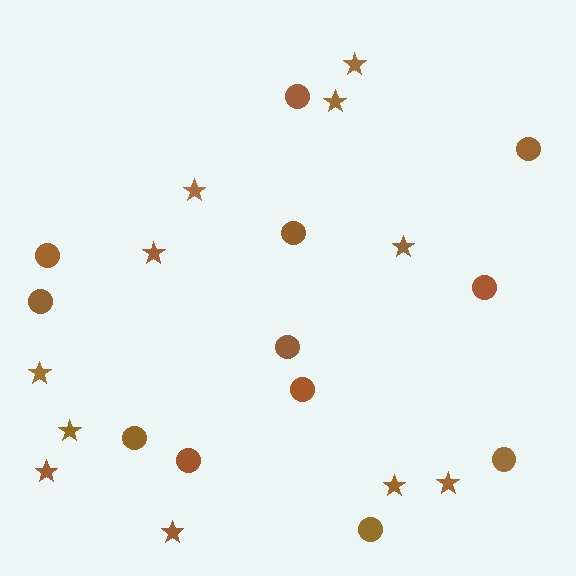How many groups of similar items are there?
There are 2 groups: one group of circles (12) and one group of stars (11).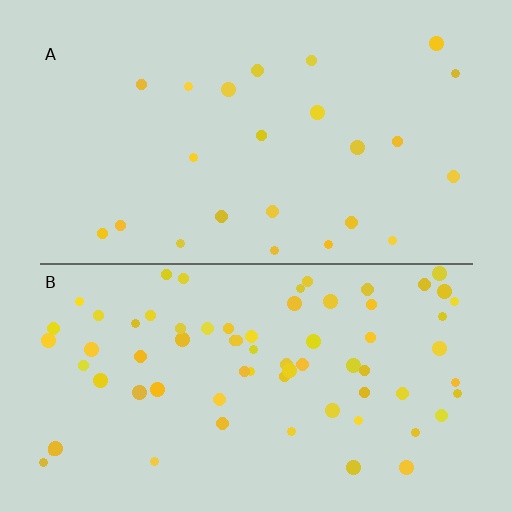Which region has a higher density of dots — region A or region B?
B (the bottom).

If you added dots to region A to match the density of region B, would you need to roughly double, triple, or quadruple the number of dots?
Approximately triple.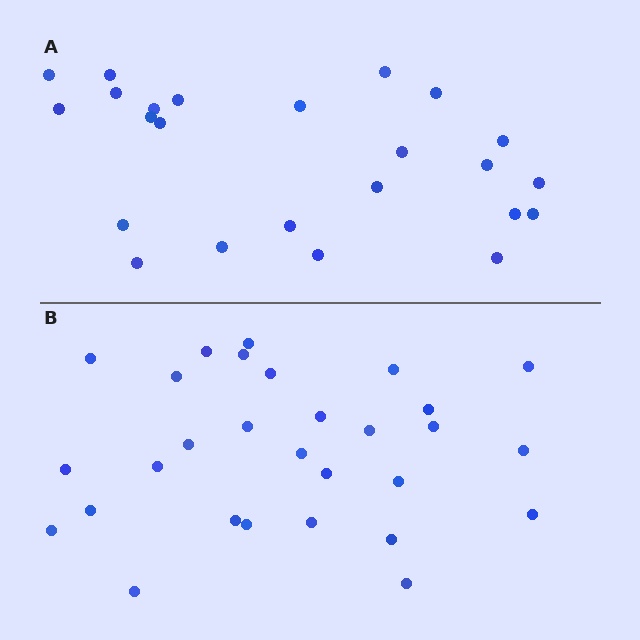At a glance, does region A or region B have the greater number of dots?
Region B (the bottom region) has more dots.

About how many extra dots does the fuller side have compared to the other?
Region B has about 5 more dots than region A.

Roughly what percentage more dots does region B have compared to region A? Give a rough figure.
About 20% more.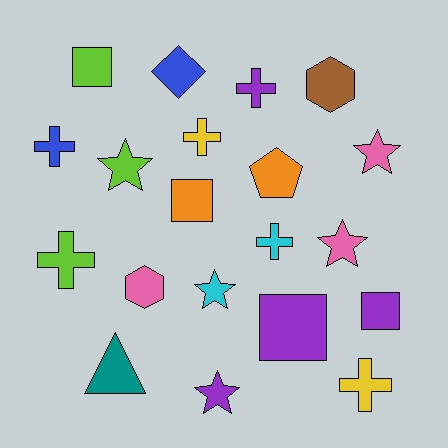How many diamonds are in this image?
There is 1 diamond.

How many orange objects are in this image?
There are 2 orange objects.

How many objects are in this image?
There are 20 objects.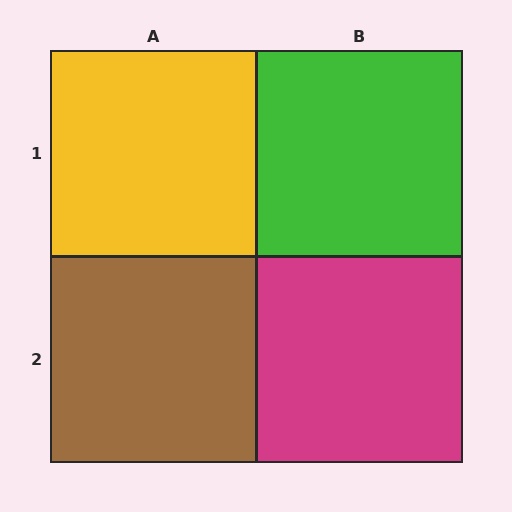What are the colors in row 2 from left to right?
Brown, magenta.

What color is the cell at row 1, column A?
Yellow.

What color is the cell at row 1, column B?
Green.